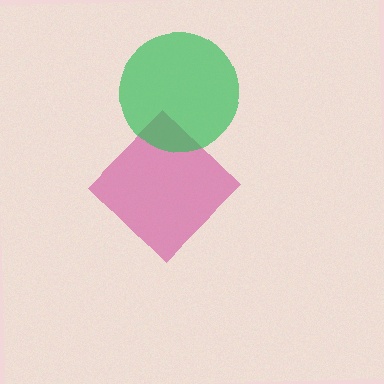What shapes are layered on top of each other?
The layered shapes are: a magenta diamond, a green circle.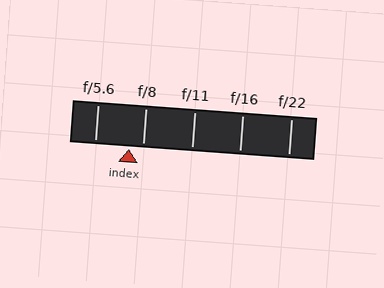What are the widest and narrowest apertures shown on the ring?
The widest aperture shown is f/5.6 and the narrowest is f/22.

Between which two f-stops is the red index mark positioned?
The index mark is between f/5.6 and f/8.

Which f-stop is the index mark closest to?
The index mark is closest to f/8.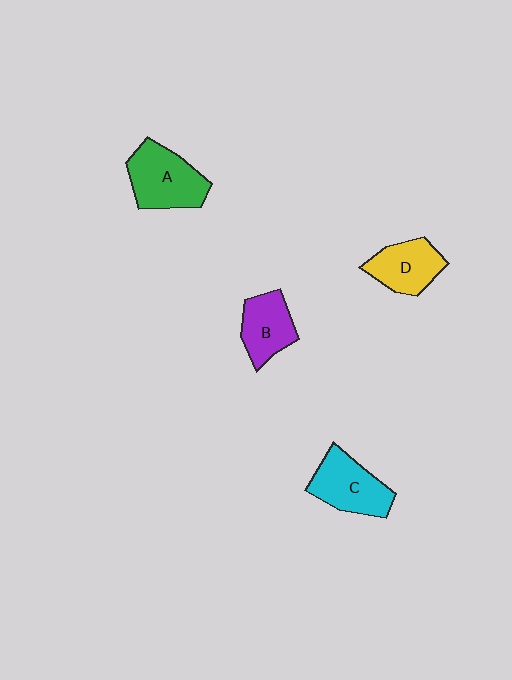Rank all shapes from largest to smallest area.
From largest to smallest: A (green), C (cyan), D (yellow), B (purple).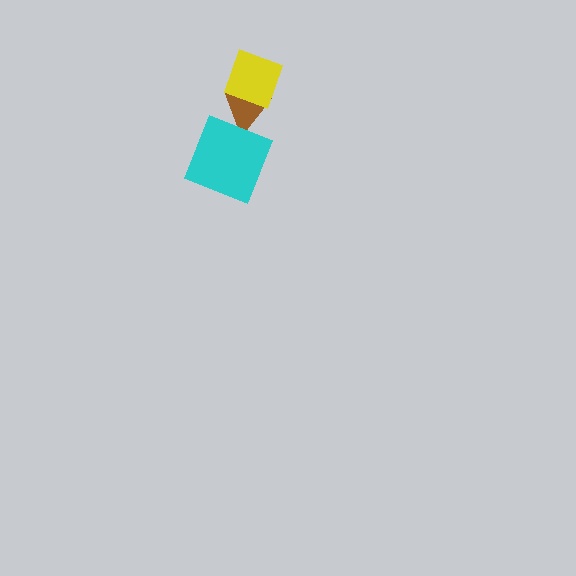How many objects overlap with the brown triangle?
2 objects overlap with the brown triangle.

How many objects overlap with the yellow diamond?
1 object overlaps with the yellow diamond.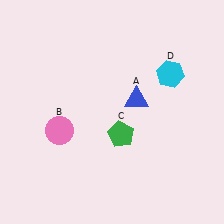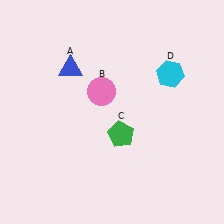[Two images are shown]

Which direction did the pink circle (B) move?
The pink circle (B) moved right.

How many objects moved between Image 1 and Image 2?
2 objects moved between the two images.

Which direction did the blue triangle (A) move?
The blue triangle (A) moved left.